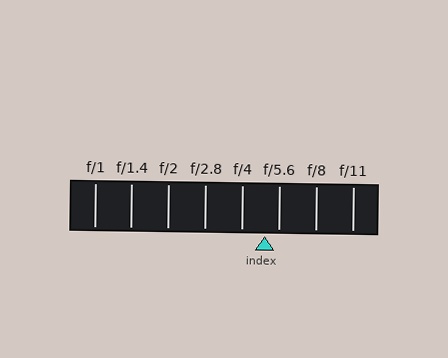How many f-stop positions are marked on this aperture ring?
There are 8 f-stop positions marked.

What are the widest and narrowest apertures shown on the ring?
The widest aperture shown is f/1 and the narrowest is f/11.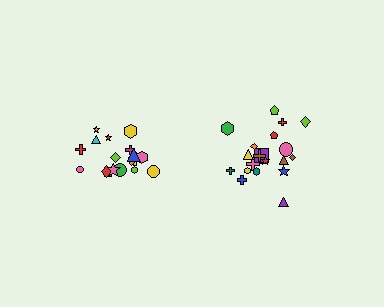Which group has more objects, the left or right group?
The right group.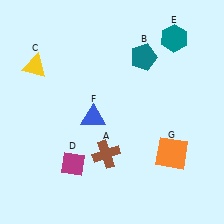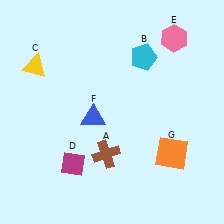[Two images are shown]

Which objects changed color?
B changed from teal to cyan. E changed from teal to pink.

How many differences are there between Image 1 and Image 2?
There are 2 differences between the two images.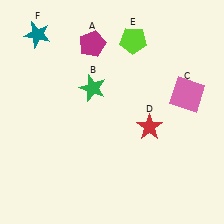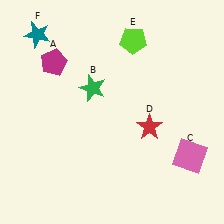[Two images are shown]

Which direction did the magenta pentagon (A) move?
The magenta pentagon (A) moved left.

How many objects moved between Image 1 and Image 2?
2 objects moved between the two images.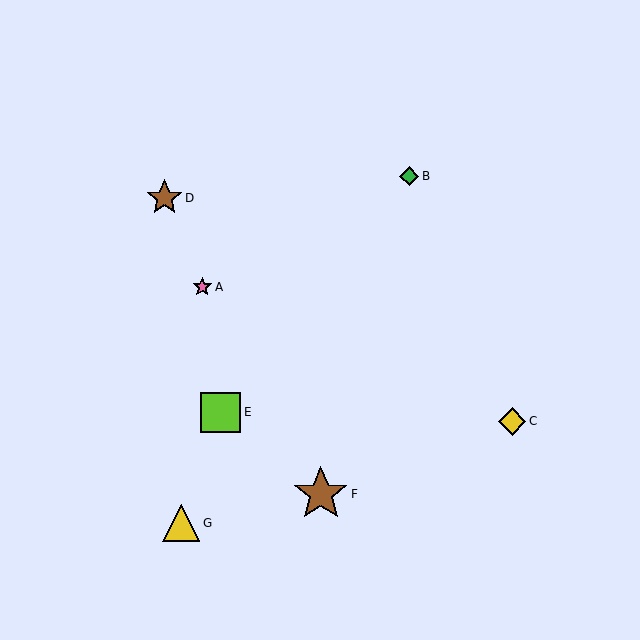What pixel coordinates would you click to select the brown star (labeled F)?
Click at (321, 494) to select the brown star F.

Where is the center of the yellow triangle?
The center of the yellow triangle is at (181, 523).